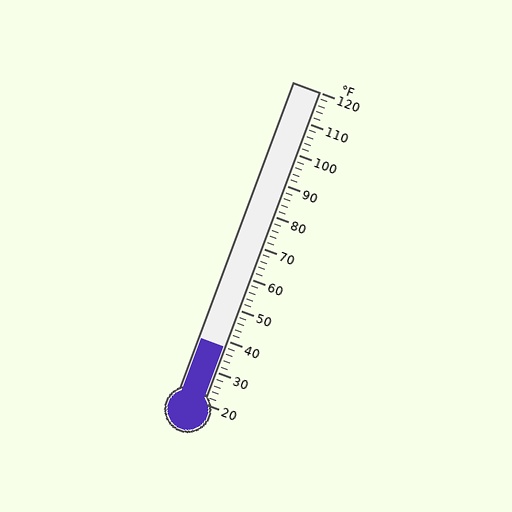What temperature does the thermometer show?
The thermometer shows approximately 38°F.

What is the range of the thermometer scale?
The thermometer scale ranges from 20°F to 120°F.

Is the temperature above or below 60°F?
The temperature is below 60°F.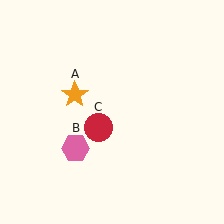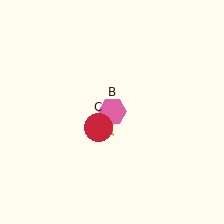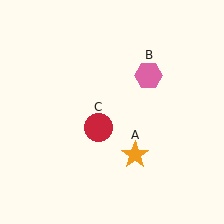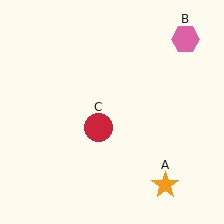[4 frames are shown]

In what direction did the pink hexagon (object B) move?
The pink hexagon (object B) moved up and to the right.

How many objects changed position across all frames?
2 objects changed position: orange star (object A), pink hexagon (object B).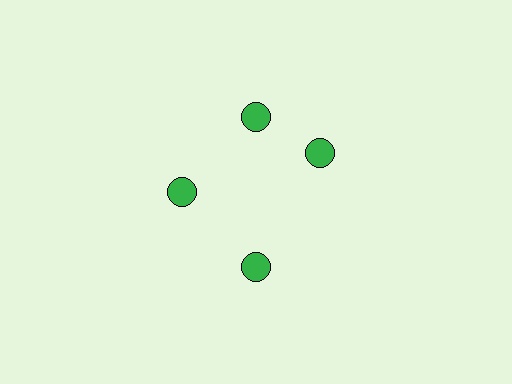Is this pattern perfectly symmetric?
No. The 4 green circles are arranged in a ring, but one element near the 3 o'clock position is rotated out of alignment along the ring, breaking the 4-fold rotational symmetry.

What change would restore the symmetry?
The symmetry would be restored by rotating it back into even spacing with its neighbors so that all 4 circles sit at equal angles and equal distance from the center.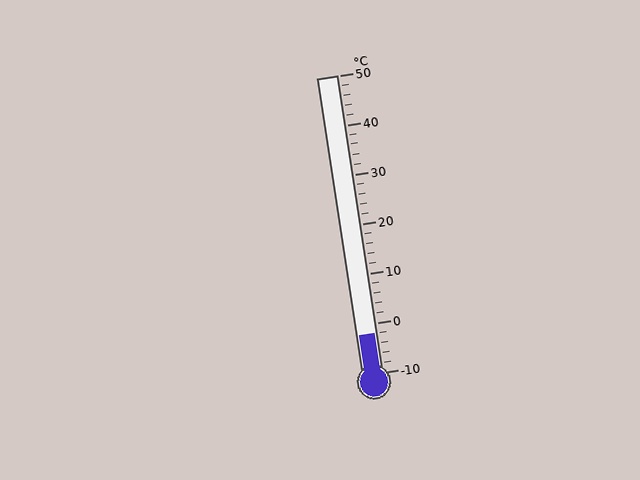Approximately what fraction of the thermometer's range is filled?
The thermometer is filled to approximately 15% of its range.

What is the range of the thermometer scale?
The thermometer scale ranges from -10°C to 50°C.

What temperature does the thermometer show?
The thermometer shows approximately -2°C.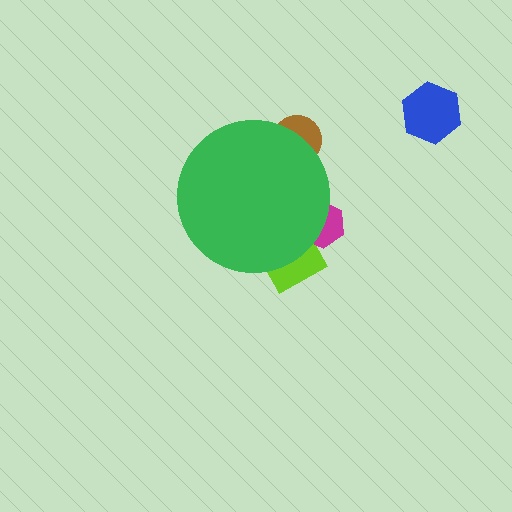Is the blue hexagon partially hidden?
No, the blue hexagon is fully visible.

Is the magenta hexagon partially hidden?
Yes, the magenta hexagon is partially hidden behind the green circle.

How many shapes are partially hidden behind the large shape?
3 shapes are partially hidden.